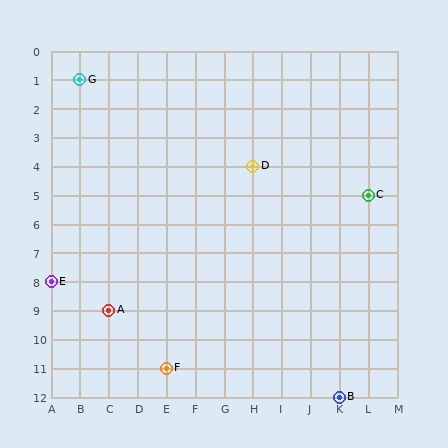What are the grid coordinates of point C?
Point C is at grid coordinates (L, 5).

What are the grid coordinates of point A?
Point A is at grid coordinates (C, 9).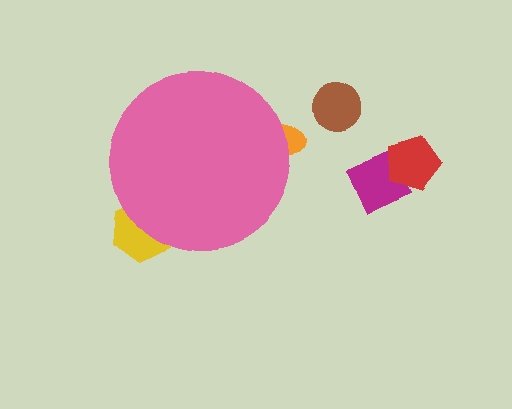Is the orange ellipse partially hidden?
Yes, the orange ellipse is partially hidden behind the pink circle.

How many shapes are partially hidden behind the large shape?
3 shapes are partially hidden.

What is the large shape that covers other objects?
A pink circle.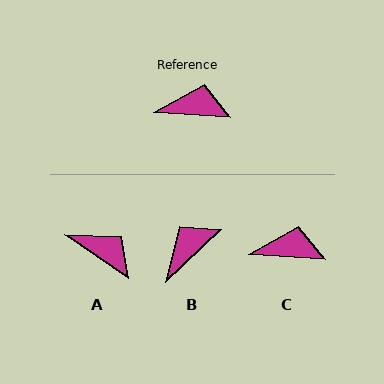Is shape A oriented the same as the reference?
No, it is off by about 30 degrees.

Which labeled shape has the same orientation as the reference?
C.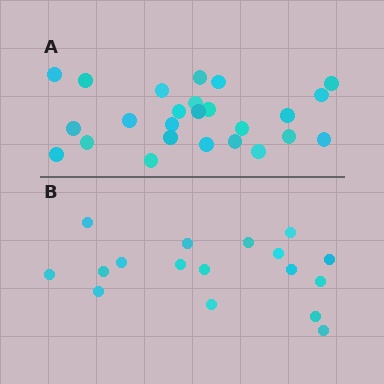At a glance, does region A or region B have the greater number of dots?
Region A (the top region) has more dots.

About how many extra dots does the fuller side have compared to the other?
Region A has roughly 8 or so more dots than region B.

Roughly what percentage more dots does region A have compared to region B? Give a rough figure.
About 45% more.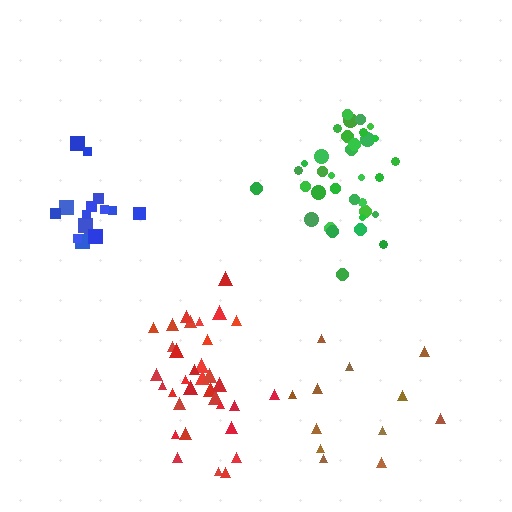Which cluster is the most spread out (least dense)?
Brown.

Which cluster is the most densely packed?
Green.